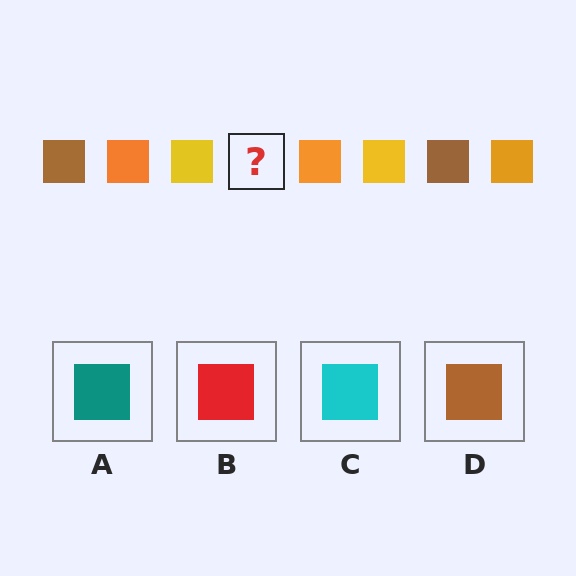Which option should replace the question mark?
Option D.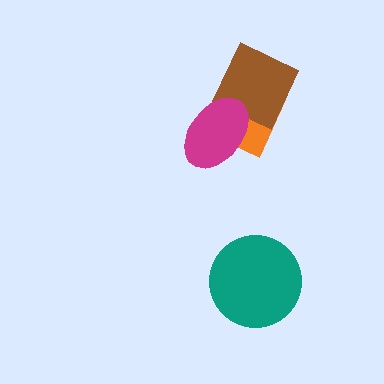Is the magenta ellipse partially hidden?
No, no other shape covers it.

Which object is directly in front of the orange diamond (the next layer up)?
The brown diamond is directly in front of the orange diamond.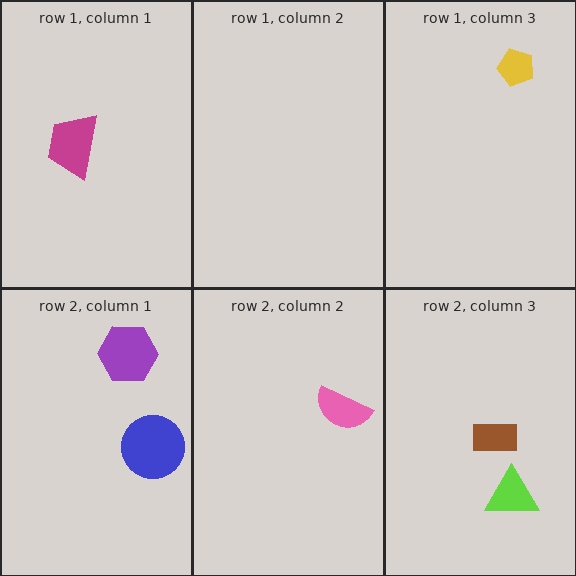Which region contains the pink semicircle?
The row 2, column 2 region.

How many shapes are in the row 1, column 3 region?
1.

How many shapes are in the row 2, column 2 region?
1.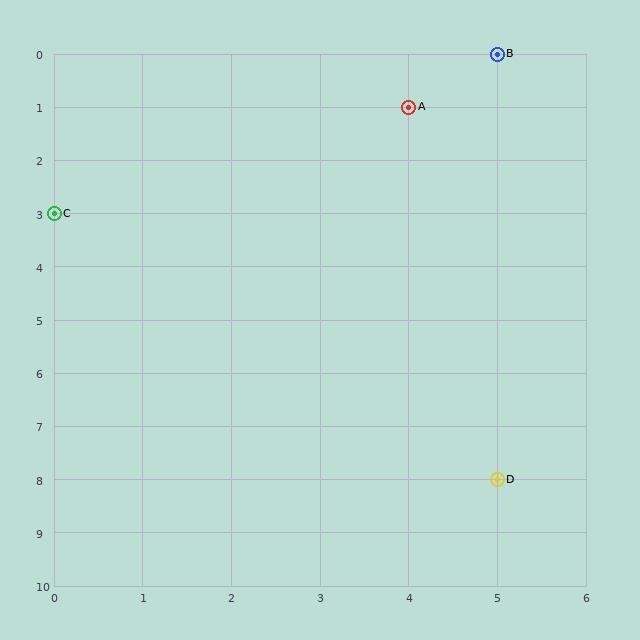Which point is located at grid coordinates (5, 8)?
Point D is at (5, 8).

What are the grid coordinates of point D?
Point D is at grid coordinates (5, 8).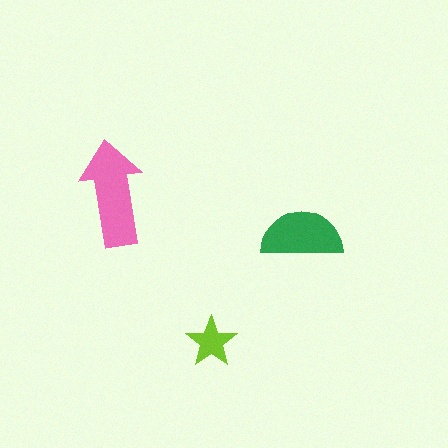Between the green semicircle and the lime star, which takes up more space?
The green semicircle.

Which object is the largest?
The pink arrow.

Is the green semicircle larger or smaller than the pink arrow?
Smaller.